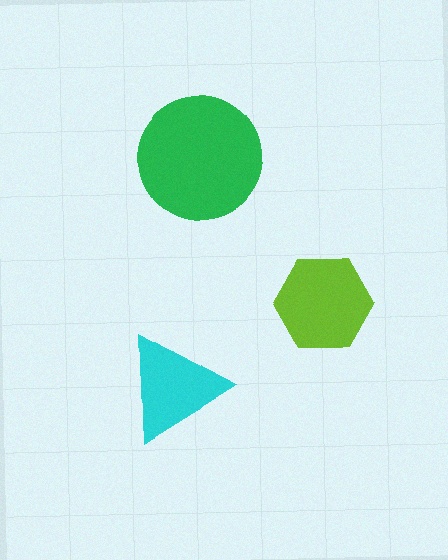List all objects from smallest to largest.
The cyan triangle, the lime hexagon, the green circle.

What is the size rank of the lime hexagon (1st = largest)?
2nd.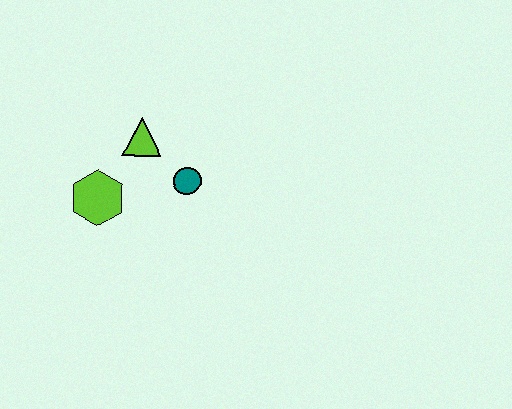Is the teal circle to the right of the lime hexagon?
Yes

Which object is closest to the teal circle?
The lime triangle is closest to the teal circle.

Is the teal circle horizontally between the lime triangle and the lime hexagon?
No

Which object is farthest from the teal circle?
The lime hexagon is farthest from the teal circle.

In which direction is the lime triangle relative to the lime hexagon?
The lime triangle is above the lime hexagon.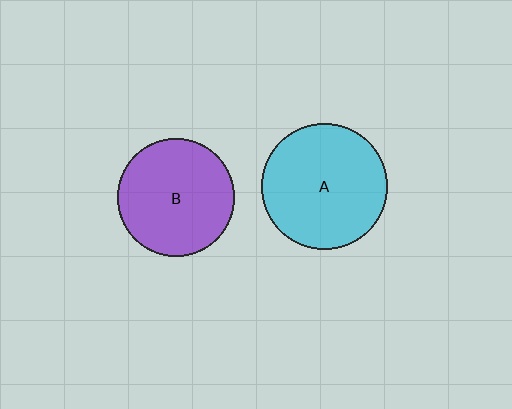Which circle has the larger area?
Circle A (cyan).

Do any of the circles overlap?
No, none of the circles overlap.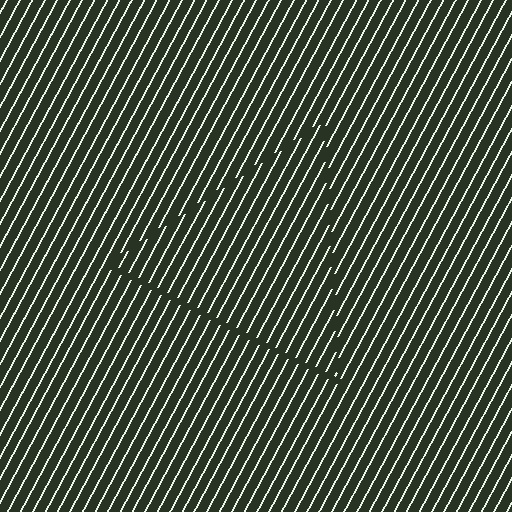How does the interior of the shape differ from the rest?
The interior of the shape contains the same grating, shifted by half a period — the contour is defined by the phase discontinuity where line-ends from the inner and outer gratings abut.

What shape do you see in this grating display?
An illusory triangle. The interior of the shape contains the same grating, shifted by half a period — the contour is defined by the phase discontinuity where line-ends from the inner and outer gratings abut.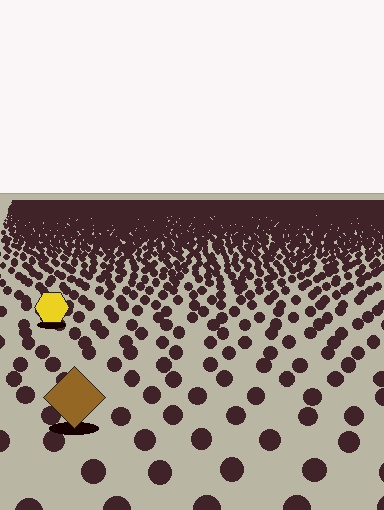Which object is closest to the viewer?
The brown diamond is closest. The texture marks near it are larger and more spread out.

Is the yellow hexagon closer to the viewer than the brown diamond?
No. The brown diamond is closer — you can tell from the texture gradient: the ground texture is coarser near it.